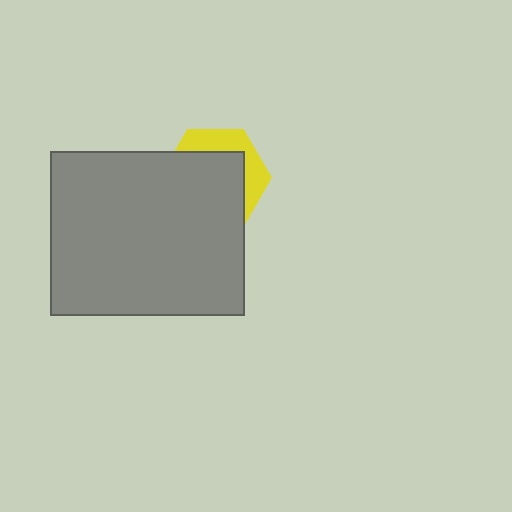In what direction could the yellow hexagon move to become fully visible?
The yellow hexagon could move toward the upper-right. That would shift it out from behind the gray rectangle entirely.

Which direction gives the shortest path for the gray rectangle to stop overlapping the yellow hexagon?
Moving toward the lower-left gives the shortest separation.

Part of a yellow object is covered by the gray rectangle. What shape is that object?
It is a hexagon.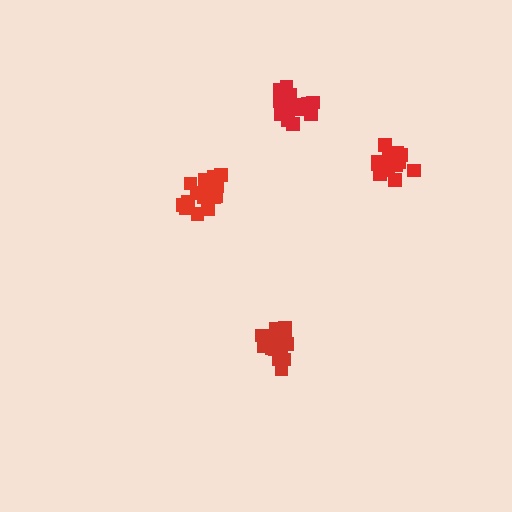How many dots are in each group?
Group 1: 18 dots, Group 2: 21 dots, Group 3: 20 dots, Group 4: 18 dots (77 total).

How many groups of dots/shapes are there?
There are 4 groups.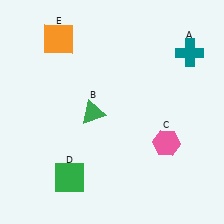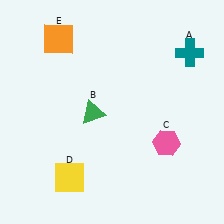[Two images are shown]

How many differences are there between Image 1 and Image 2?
There is 1 difference between the two images.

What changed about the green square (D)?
In Image 1, D is green. In Image 2, it changed to yellow.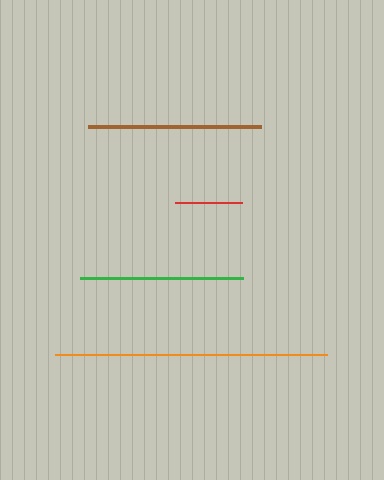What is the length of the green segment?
The green segment is approximately 164 pixels long.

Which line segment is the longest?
The orange line is the longest at approximately 272 pixels.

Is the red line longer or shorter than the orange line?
The orange line is longer than the red line.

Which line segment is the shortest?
The red line is the shortest at approximately 68 pixels.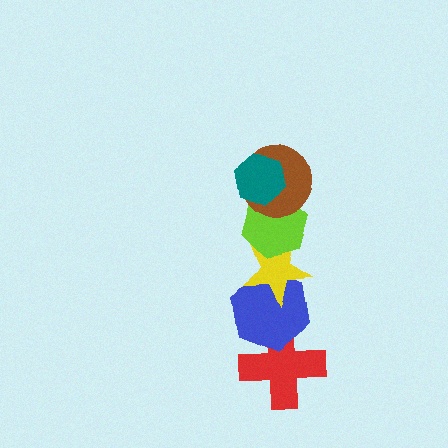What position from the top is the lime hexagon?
The lime hexagon is 3rd from the top.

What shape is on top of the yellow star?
The lime hexagon is on top of the yellow star.